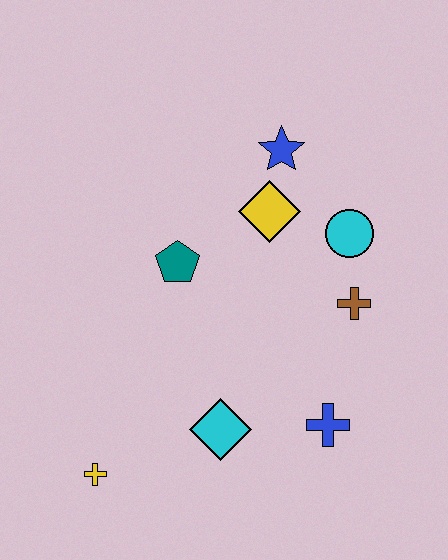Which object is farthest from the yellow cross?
The blue star is farthest from the yellow cross.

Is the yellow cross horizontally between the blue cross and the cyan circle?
No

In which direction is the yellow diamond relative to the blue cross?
The yellow diamond is above the blue cross.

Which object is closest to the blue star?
The yellow diamond is closest to the blue star.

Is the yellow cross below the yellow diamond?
Yes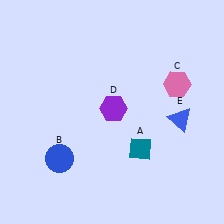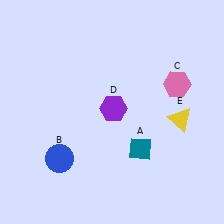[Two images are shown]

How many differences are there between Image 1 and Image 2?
There is 1 difference between the two images.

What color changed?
The triangle (E) changed from blue in Image 1 to yellow in Image 2.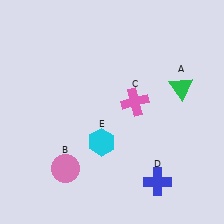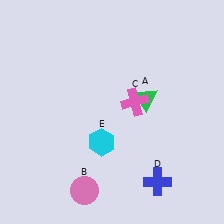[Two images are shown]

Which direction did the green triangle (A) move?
The green triangle (A) moved left.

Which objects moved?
The objects that moved are: the green triangle (A), the pink circle (B).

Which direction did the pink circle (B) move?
The pink circle (B) moved down.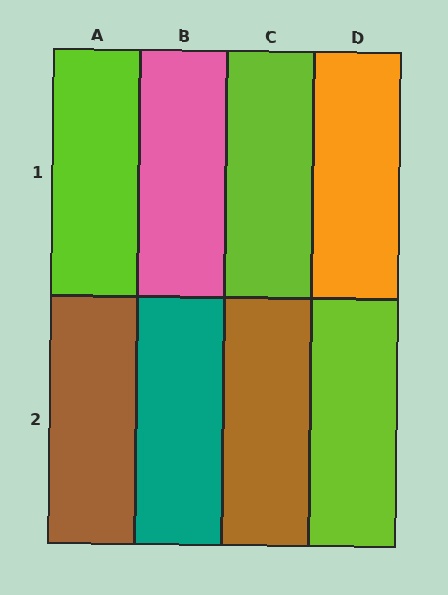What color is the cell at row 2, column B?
Teal.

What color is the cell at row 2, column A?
Brown.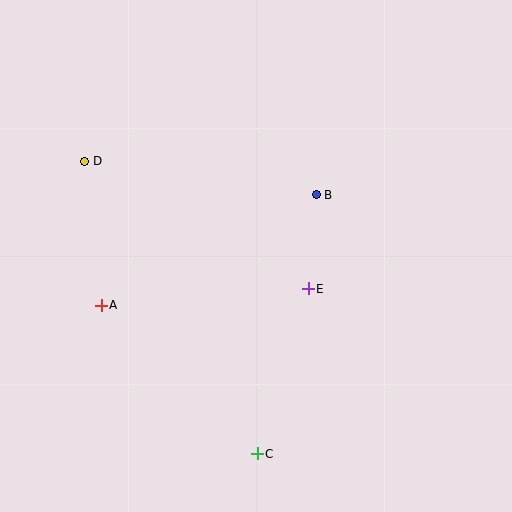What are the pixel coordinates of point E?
Point E is at (308, 289).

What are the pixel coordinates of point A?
Point A is at (101, 305).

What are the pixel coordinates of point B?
Point B is at (316, 195).